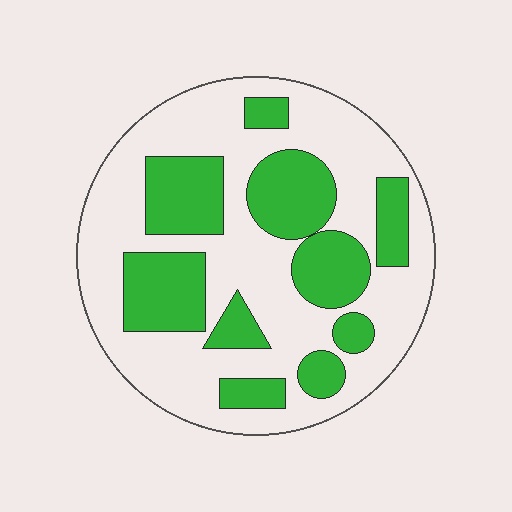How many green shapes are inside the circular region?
10.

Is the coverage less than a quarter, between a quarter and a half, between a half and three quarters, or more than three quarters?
Between a quarter and a half.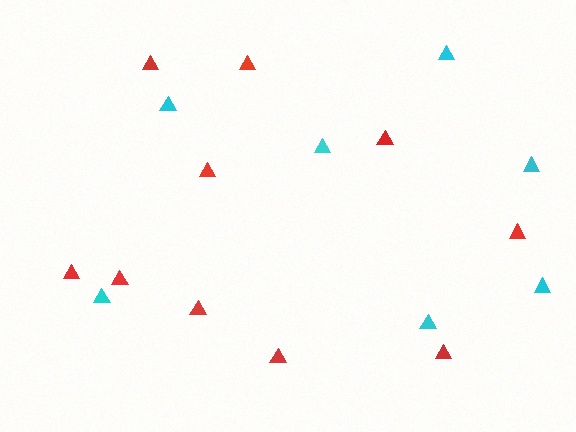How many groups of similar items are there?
There are 2 groups: one group of cyan triangles (7) and one group of red triangles (10).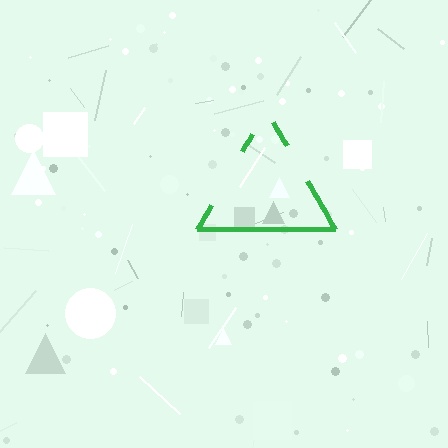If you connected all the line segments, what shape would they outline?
They would outline a triangle.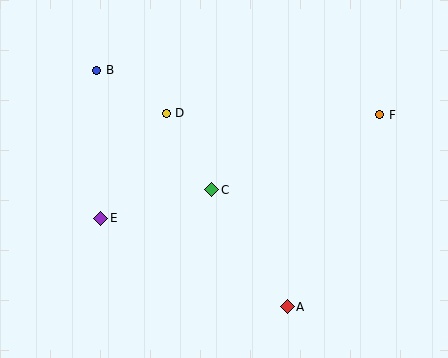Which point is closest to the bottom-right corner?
Point A is closest to the bottom-right corner.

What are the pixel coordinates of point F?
Point F is at (380, 115).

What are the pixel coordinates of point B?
Point B is at (97, 70).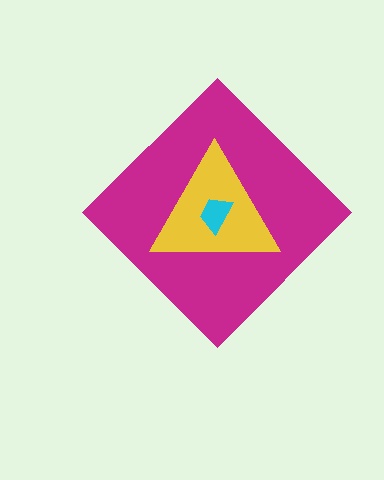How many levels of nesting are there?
3.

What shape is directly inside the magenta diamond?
The yellow triangle.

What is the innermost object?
The cyan trapezoid.